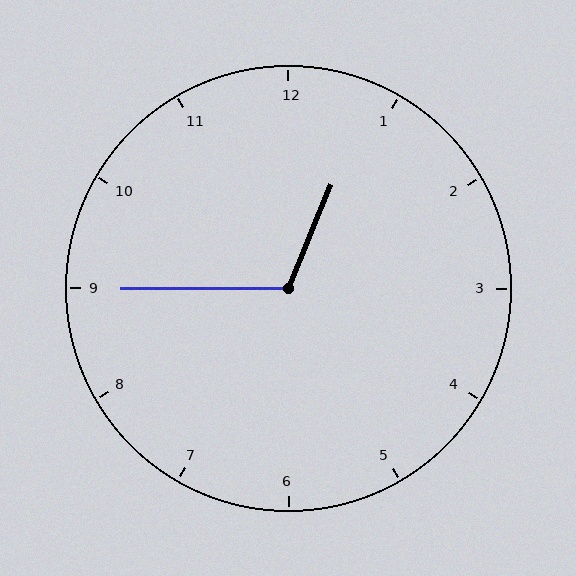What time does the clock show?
12:45.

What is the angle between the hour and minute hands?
Approximately 112 degrees.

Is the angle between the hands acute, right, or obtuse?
It is obtuse.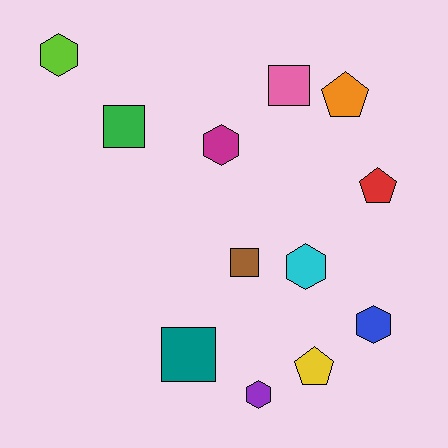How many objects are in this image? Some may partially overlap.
There are 12 objects.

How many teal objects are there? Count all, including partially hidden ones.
There is 1 teal object.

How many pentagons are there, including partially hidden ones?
There are 3 pentagons.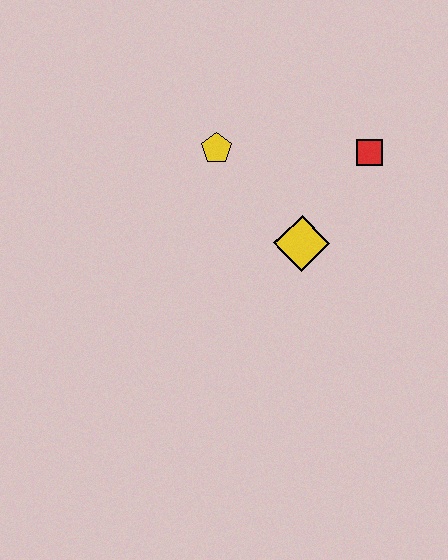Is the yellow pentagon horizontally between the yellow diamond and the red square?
No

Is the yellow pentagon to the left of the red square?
Yes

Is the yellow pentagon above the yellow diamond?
Yes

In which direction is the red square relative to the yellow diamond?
The red square is above the yellow diamond.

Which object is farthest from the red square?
The yellow pentagon is farthest from the red square.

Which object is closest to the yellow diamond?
The red square is closest to the yellow diamond.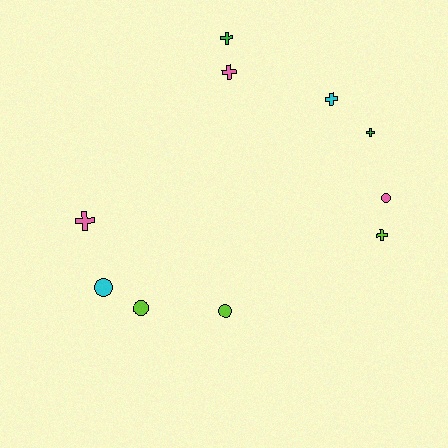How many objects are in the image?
There are 10 objects.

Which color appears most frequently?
Pink, with 3 objects.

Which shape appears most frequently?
Cross, with 6 objects.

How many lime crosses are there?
There is 1 lime cross.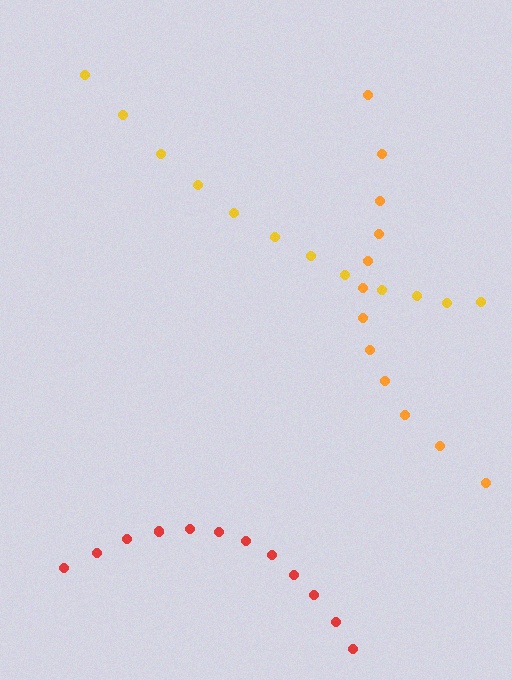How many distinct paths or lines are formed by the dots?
There are 3 distinct paths.